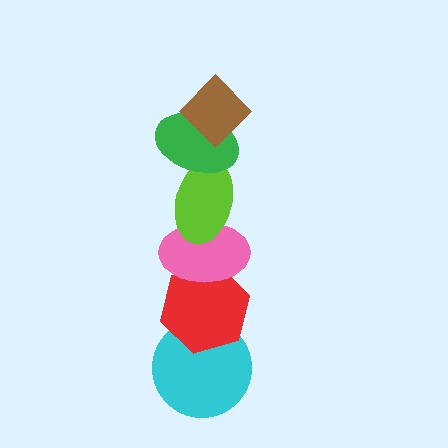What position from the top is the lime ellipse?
The lime ellipse is 3rd from the top.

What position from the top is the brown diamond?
The brown diamond is 1st from the top.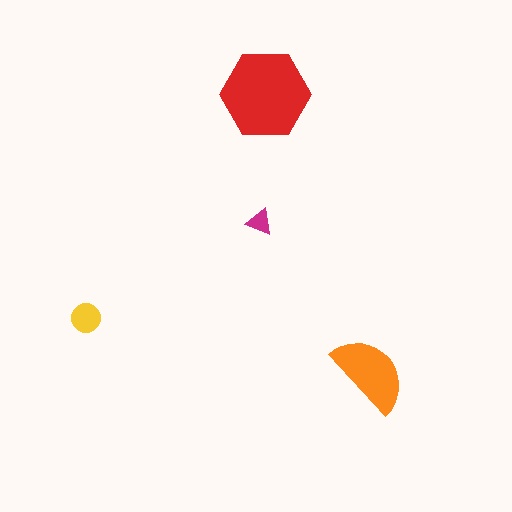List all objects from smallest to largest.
The magenta triangle, the yellow circle, the orange semicircle, the red hexagon.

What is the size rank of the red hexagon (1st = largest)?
1st.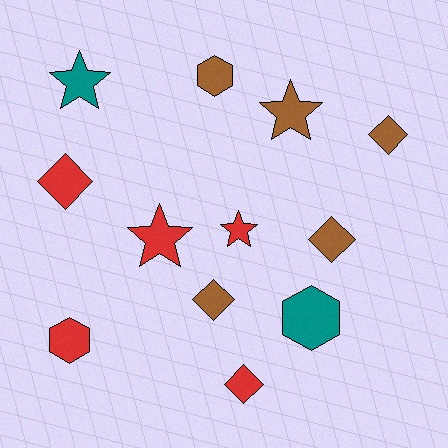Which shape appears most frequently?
Diamond, with 5 objects.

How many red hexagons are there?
There is 1 red hexagon.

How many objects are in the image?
There are 12 objects.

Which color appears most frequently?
Red, with 5 objects.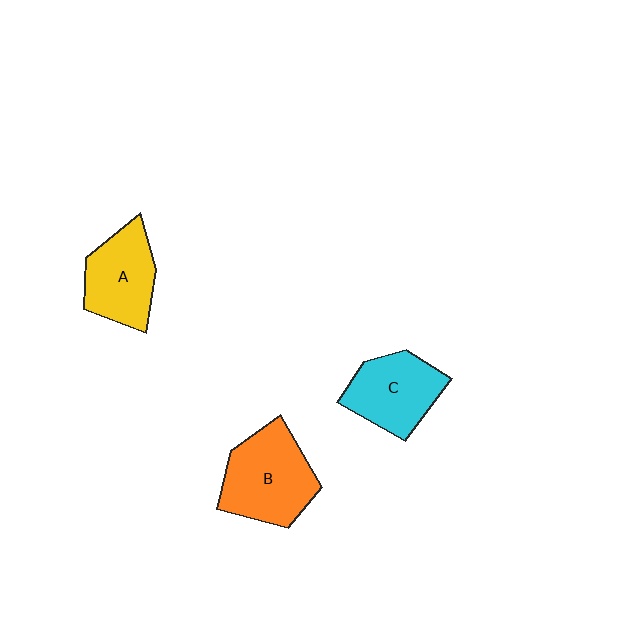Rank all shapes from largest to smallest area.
From largest to smallest: B (orange), C (cyan), A (yellow).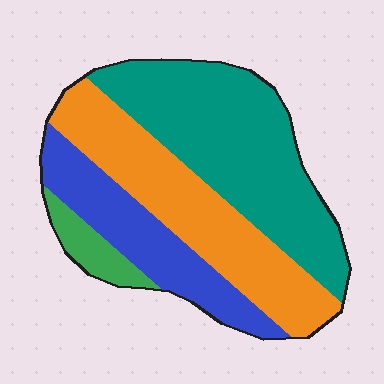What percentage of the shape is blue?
Blue covers about 20% of the shape.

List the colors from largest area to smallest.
From largest to smallest: teal, orange, blue, green.